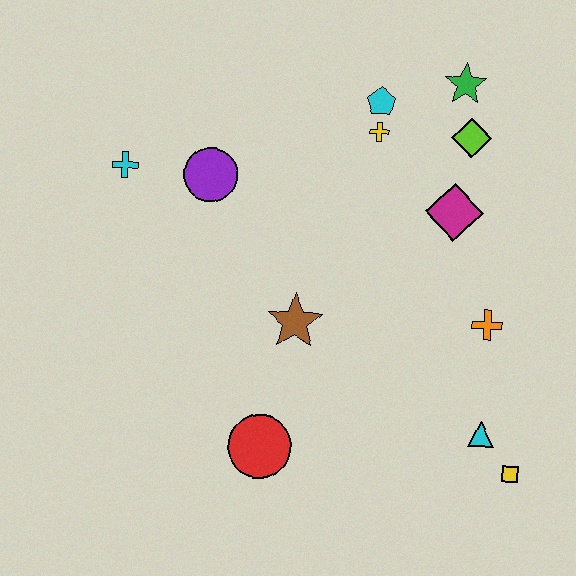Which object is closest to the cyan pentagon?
The yellow cross is closest to the cyan pentagon.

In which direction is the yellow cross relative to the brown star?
The yellow cross is above the brown star.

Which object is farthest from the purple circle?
The yellow square is farthest from the purple circle.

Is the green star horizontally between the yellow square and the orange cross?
No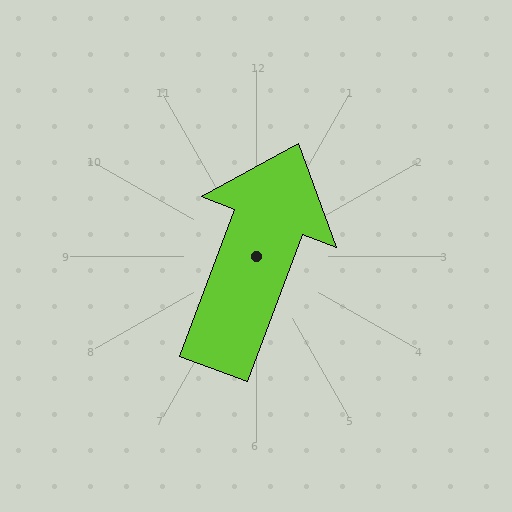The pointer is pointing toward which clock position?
Roughly 1 o'clock.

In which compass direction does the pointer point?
North.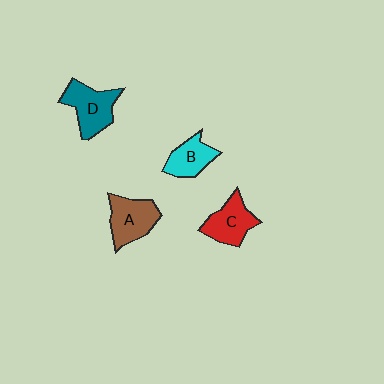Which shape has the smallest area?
Shape B (cyan).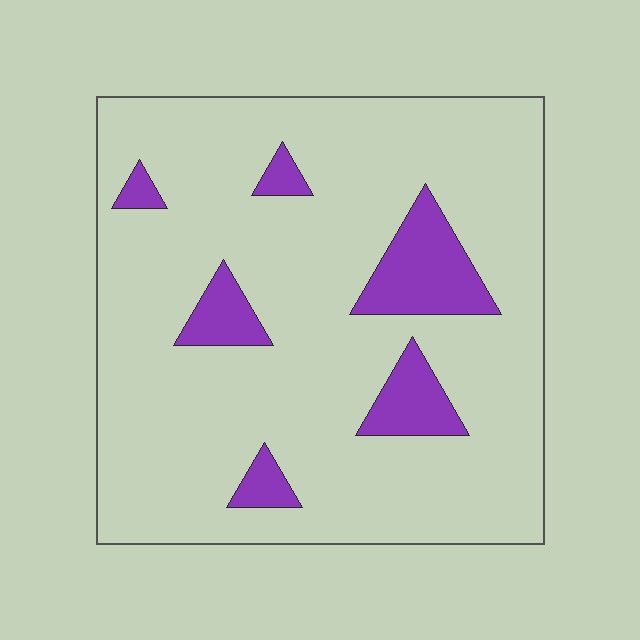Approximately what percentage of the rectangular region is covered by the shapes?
Approximately 15%.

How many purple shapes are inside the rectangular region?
6.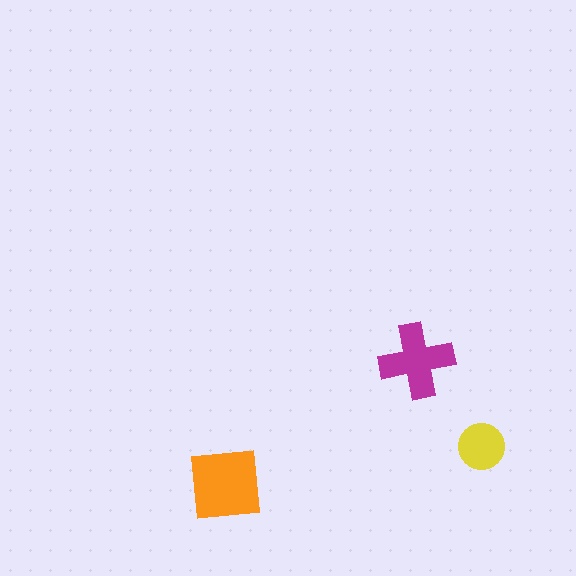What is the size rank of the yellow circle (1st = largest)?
3rd.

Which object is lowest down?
The orange square is bottommost.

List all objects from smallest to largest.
The yellow circle, the magenta cross, the orange square.